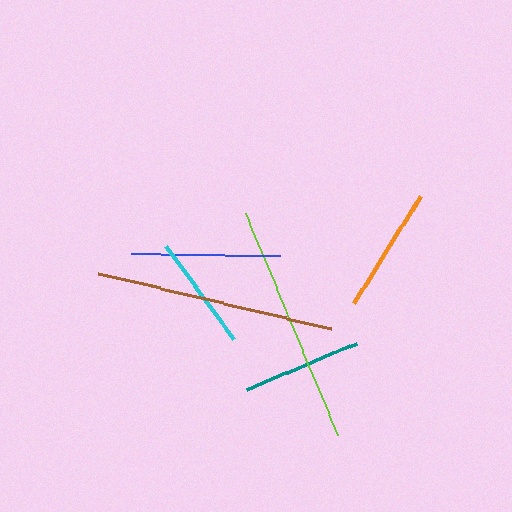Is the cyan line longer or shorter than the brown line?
The brown line is longer than the cyan line.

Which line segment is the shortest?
The cyan line is the shortest at approximately 116 pixels.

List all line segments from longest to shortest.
From longest to shortest: lime, brown, blue, orange, teal, cyan.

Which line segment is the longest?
The lime line is the longest at approximately 241 pixels.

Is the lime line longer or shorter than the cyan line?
The lime line is longer than the cyan line.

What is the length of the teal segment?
The teal segment is approximately 119 pixels long.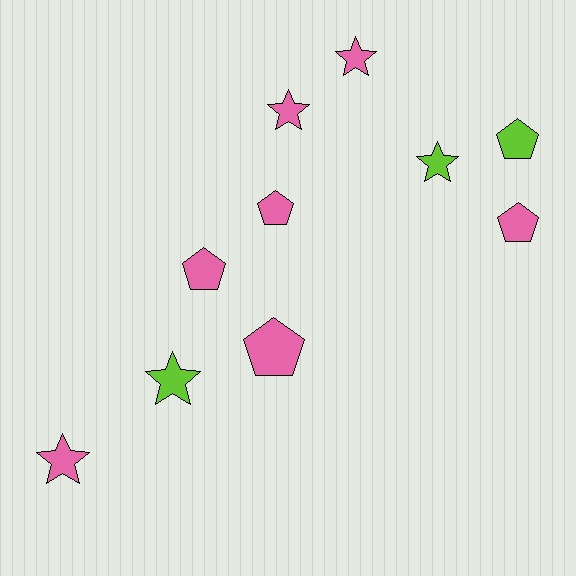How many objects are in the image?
There are 10 objects.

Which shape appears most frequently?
Star, with 5 objects.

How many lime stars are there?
There are 2 lime stars.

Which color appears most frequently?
Pink, with 7 objects.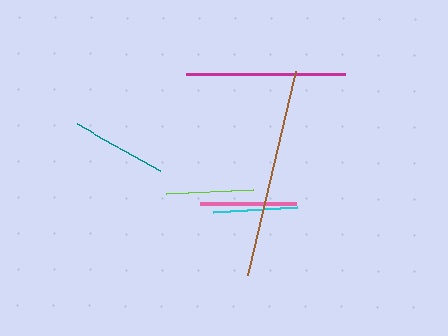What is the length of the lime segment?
The lime segment is approximately 87 pixels long.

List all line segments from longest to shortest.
From longest to shortest: brown, magenta, pink, teal, lime, cyan.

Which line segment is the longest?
The brown line is the longest at approximately 209 pixels.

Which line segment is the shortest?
The cyan line is the shortest at approximately 85 pixels.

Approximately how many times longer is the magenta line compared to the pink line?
The magenta line is approximately 1.6 times the length of the pink line.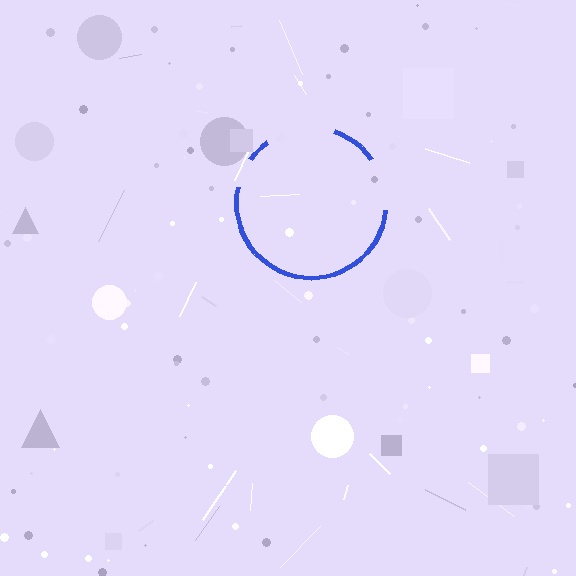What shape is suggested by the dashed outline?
The dashed outline suggests a circle.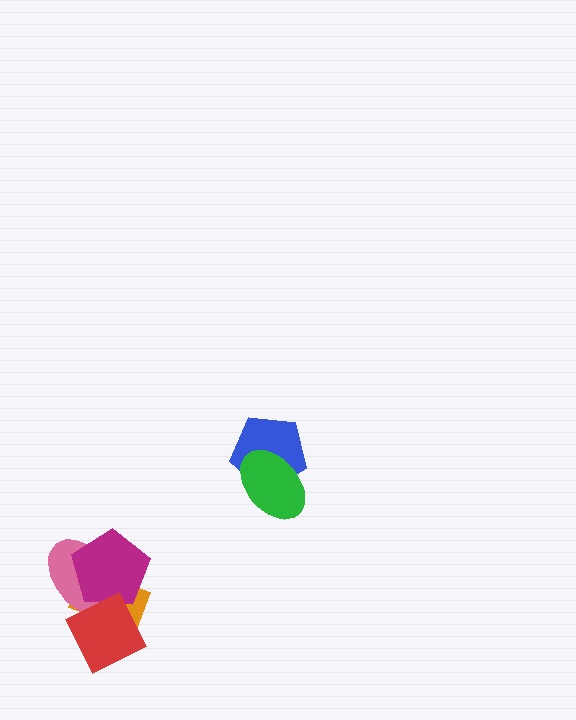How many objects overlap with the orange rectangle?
3 objects overlap with the orange rectangle.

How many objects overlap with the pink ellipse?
3 objects overlap with the pink ellipse.